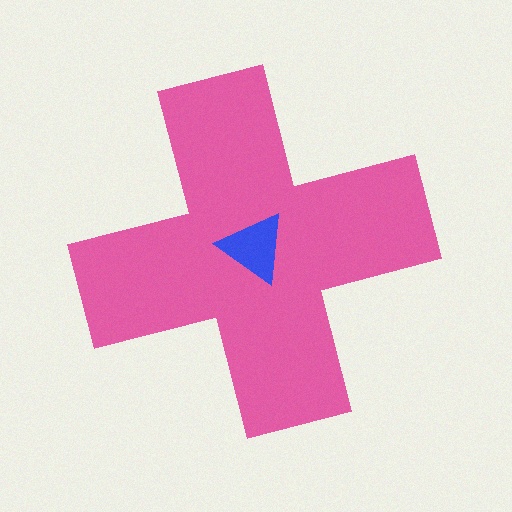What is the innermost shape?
The blue triangle.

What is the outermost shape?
The pink cross.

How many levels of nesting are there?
2.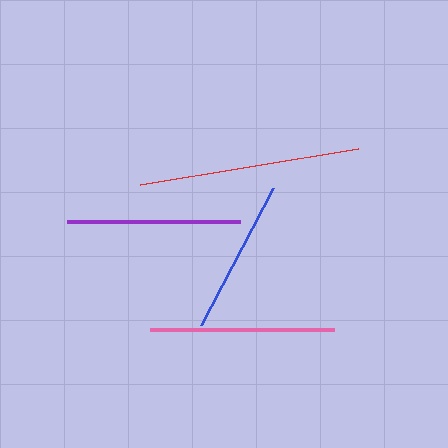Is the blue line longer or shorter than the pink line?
The pink line is longer than the blue line.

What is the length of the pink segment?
The pink segment is approximately 184 pixels long.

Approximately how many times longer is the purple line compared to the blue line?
The purple line is approximately 1.1 times the length of the blue line.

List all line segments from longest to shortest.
From longest to shortest: red, pink, purple, blue.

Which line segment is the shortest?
The blue line is the shortest at approximately 155 pixels.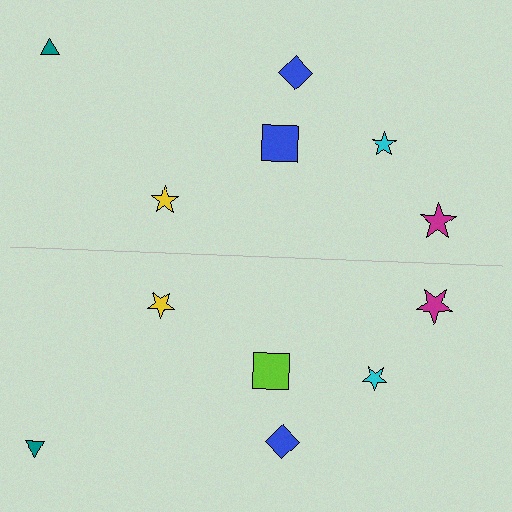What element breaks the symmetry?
The lime square on the bottom side breaks the symmetry — its mirror counterpart is blue.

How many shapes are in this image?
There are 12 shapes in this image.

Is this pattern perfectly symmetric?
No, the pattern is not perfectly symmetric. The lime square on the bottom side breaks the symmetry — its mirror counterpart is blue.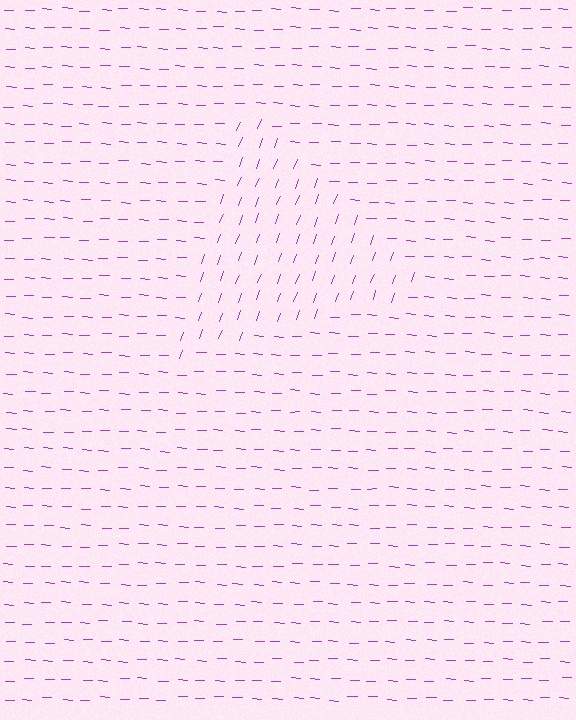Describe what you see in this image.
The image is filled with small purple line segments. A triangle region in the image has lines oriented differently from the surrounding lines, creating a visible texture boundary.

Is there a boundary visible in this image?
Yes, there is a texture boundary formed by a change in line orientation.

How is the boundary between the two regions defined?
The boundary is defined purely by a change in line orientation (approximately 72 degrees difference). All lines are the same color and thickness.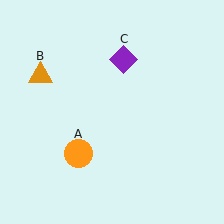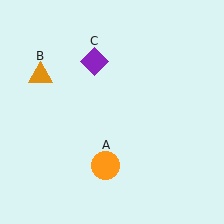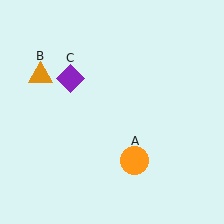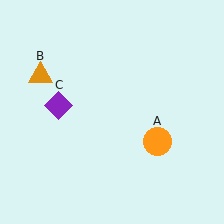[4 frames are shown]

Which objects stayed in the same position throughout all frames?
Orange triangle (object B) remained stationary.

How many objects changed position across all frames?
2 objects changed position: orange circle (object A), purple diamond (object C).